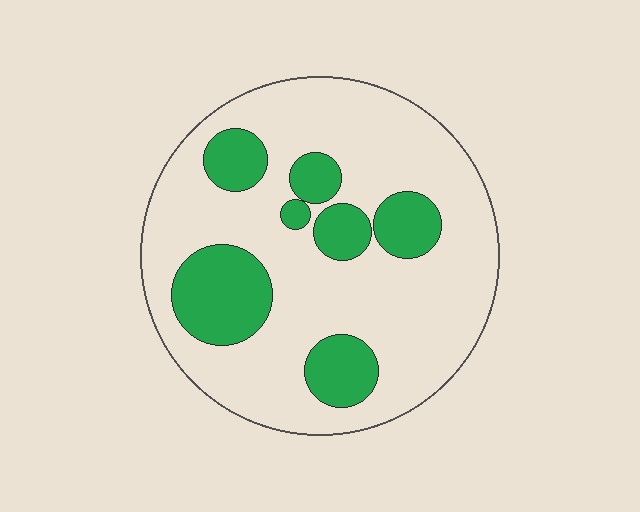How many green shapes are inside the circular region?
7.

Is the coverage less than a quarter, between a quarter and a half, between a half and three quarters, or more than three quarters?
Less than a quarter.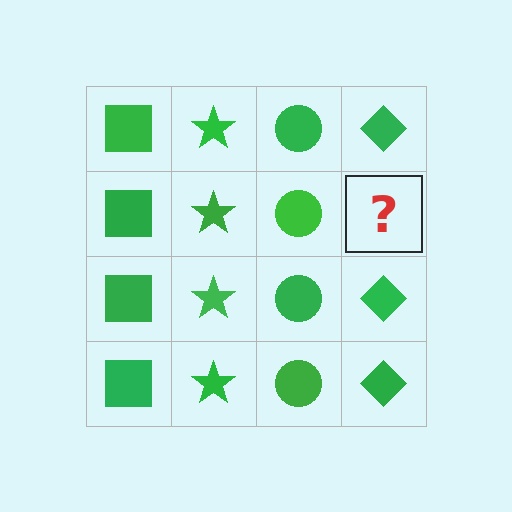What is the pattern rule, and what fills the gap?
The rule is that each column has a consistent shape. The gap should be filled with a green diamond.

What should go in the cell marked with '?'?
The missing cell should contain a green diamond.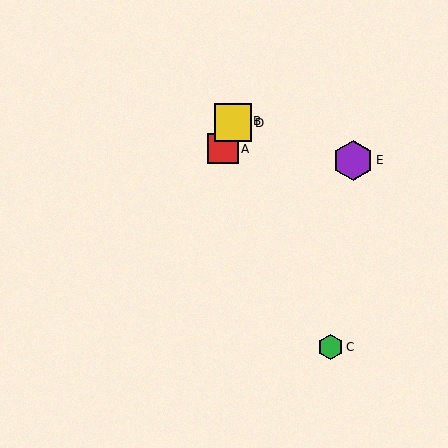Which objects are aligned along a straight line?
Objects A, B, D are aligned along a straight line.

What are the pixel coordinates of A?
Object A is at (223, 149).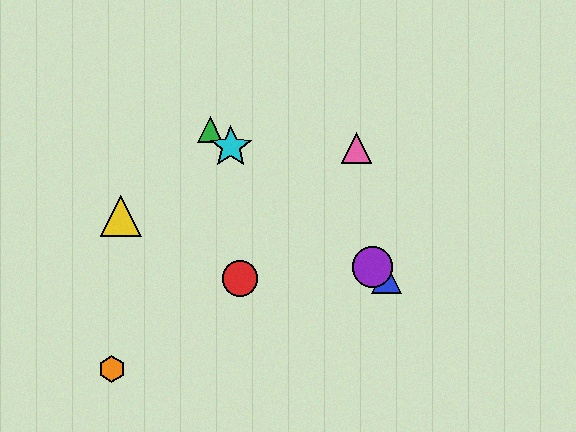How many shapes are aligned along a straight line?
4 shapes (the blue triangle, the green triangle, the purple circle, the cyan star) are aligned along a straight line.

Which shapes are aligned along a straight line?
The blue triangle, the green triangle, the purple circle, the cyan star are aligned along a straight line.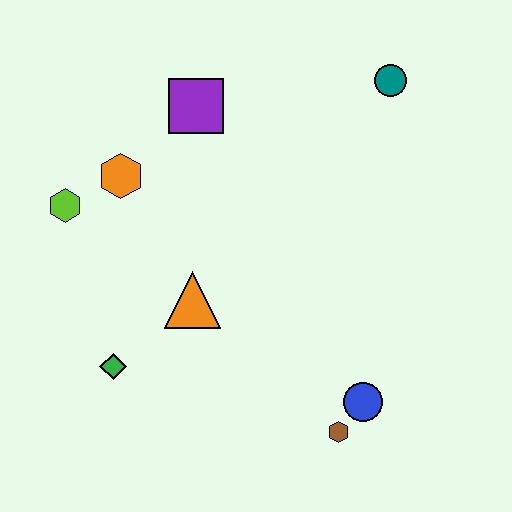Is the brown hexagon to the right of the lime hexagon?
Yes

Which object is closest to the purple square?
The orange hexagon is closest to the purple square.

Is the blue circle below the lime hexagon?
Yes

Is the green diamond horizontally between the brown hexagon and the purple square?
No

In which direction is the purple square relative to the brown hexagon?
The purple square is above the brown hexagon.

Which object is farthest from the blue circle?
The lime hexagon is farthest from the blue circle.